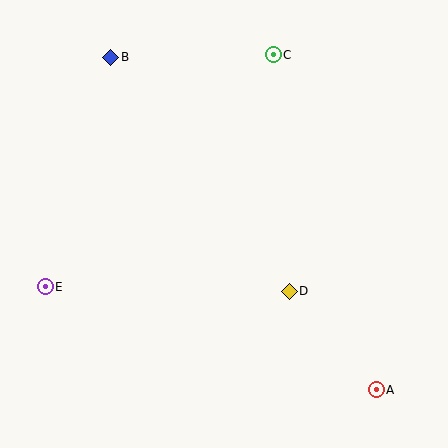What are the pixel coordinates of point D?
Point D is at (289, 291).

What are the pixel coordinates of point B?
Point B is at (111, 57).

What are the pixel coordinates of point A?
Point A is at (376, 390).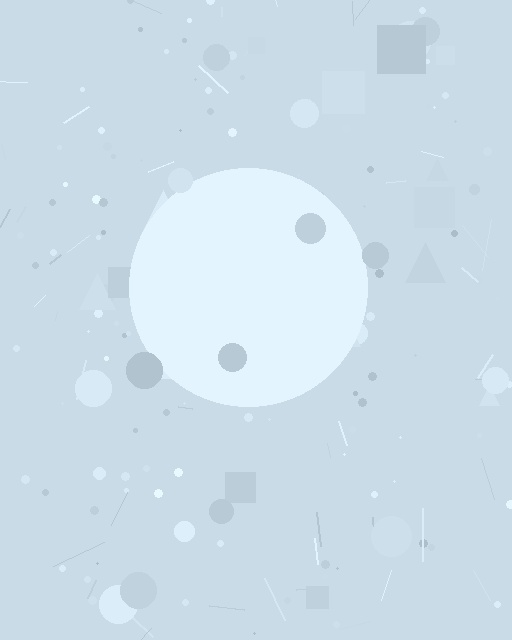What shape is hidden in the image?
A circle is hidden in the image.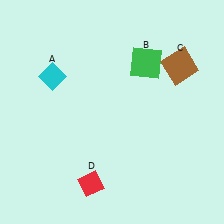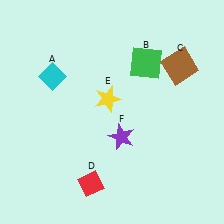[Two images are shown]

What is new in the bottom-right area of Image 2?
A purple star (F) was added in the bottom-right area of Image 2.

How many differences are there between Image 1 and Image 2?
There are 2 differences between the two images.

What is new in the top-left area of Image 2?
A yellow star (E) was added in the top-left area of Image 2.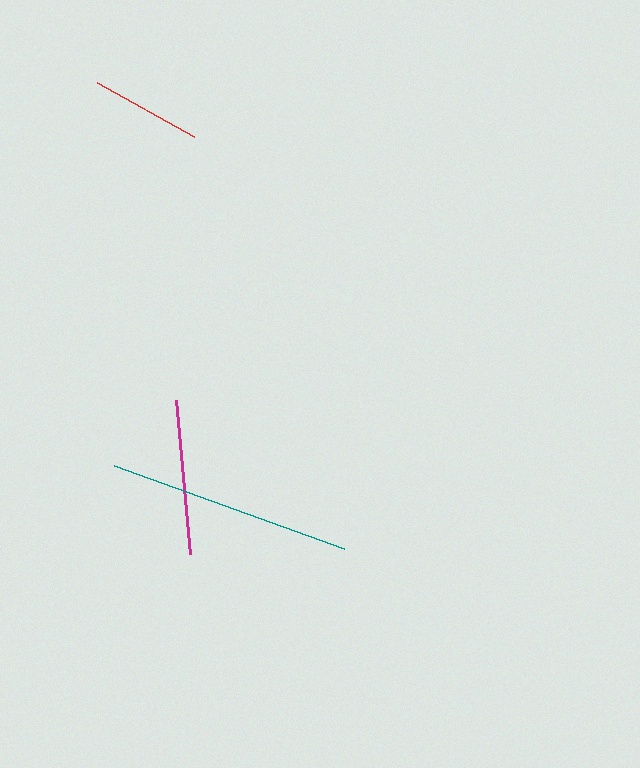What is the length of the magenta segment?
The magenta segment is approximately 155 pixels long.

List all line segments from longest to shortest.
From longest to shortest: teal, magenta, red.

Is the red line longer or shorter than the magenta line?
The magenta line is longer than the red line.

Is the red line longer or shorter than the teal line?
The teal line is longer than the red line.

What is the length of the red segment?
The red segment is approximately 111 pixels long.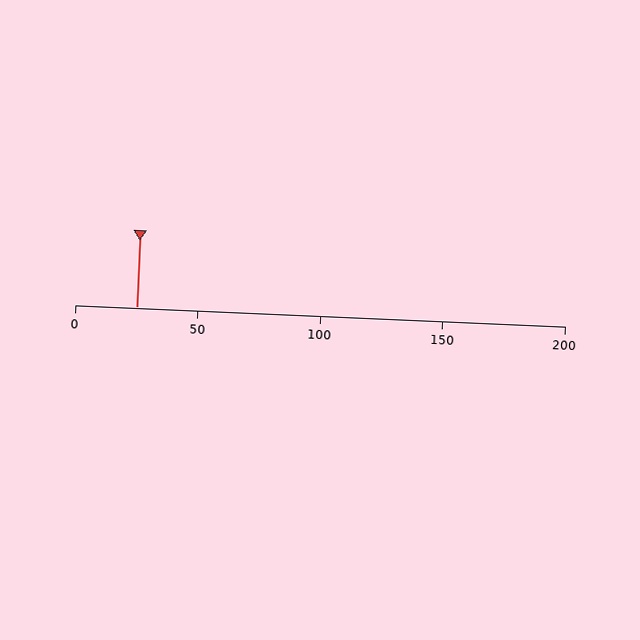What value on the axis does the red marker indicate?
The marker indicates approximately 25.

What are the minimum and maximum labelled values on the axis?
The axis runs from 0 to 200.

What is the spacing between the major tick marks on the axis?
The major ticks are spaced 50 apart.